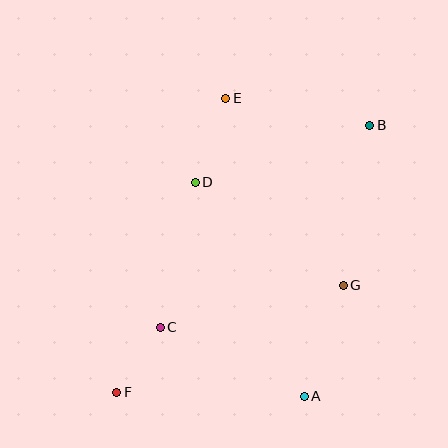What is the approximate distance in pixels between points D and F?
The distance between D and F is approximately 224 pixels.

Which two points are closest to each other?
Points C and F are closest to each other.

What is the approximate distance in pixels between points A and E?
The distance between A and E is approximately 309 pixels.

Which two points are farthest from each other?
Points B and F are farthest from each other.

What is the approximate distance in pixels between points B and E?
The distance between B and E is approximately 146 pixels.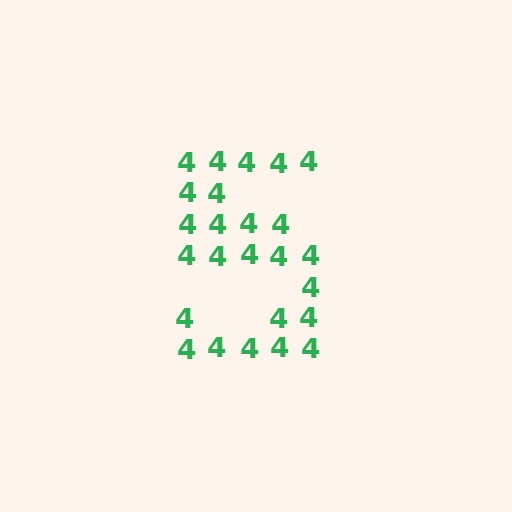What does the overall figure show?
The overall figure shows the digit 5.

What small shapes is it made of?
It is made of small digit 4's.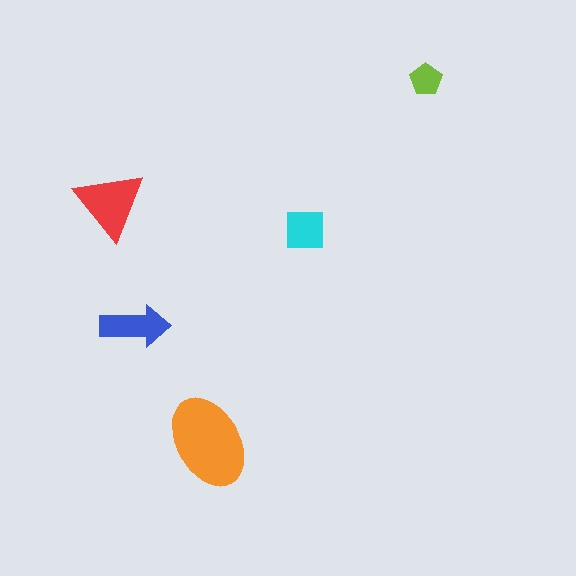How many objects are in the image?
There are 5 objects in the image.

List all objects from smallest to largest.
The lime pentagon, the cyan square, the blue arrow, the red triangle, the orange ellipse.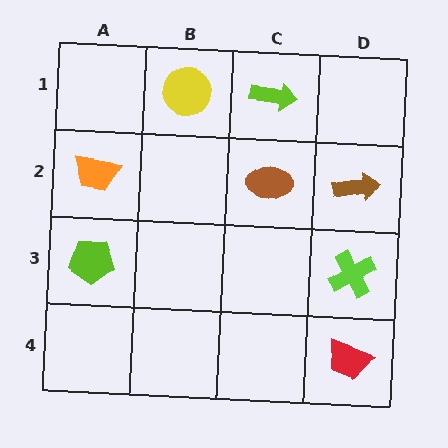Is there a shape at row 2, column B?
No, that cell is empty.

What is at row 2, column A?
An orange trapezoid.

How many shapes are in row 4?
1 shape.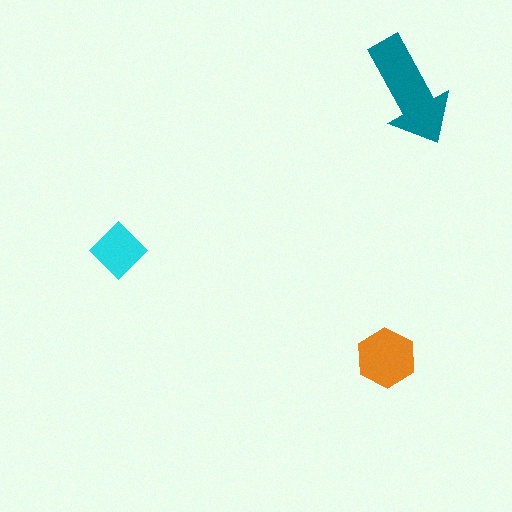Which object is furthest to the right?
The teal arrow is rightmost.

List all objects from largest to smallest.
The teal arrow, the orange hexagon, the cyan diamond.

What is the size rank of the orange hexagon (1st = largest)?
2nd.